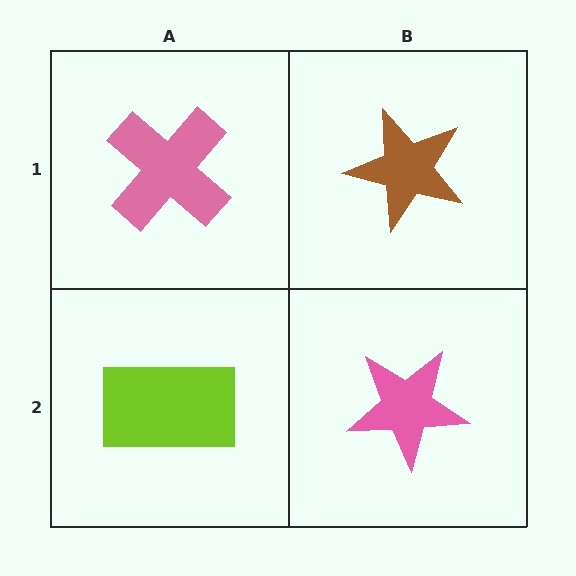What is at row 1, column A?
A pink cross.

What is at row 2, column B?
A pink star.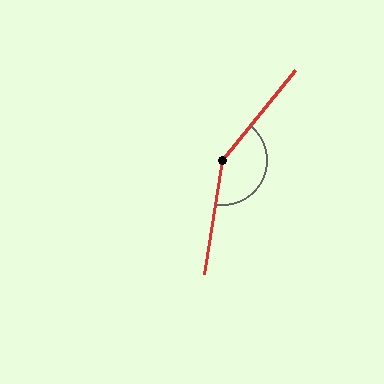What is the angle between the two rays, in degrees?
Approximately 150 degrees.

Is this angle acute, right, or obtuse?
It is obtuse.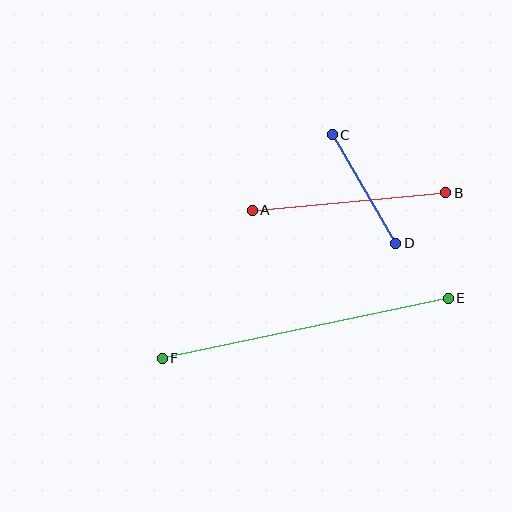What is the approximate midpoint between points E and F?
The midpoint is at approximately (305, 328) pixels.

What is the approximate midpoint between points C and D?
The midpoint is at approximately (364, 189) pixels.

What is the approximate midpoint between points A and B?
The midpoint is at approximately (349, 201) pixels.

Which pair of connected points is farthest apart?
Points E and F are farthest apart.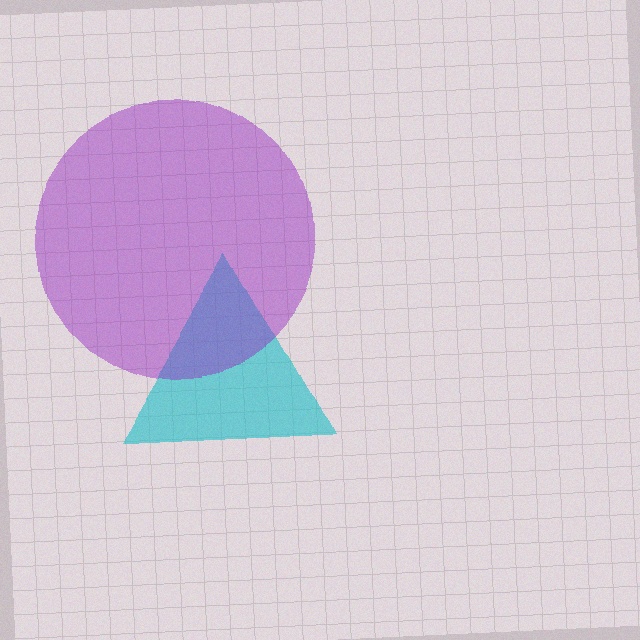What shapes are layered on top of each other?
The layered shapes are: a cyan triangle, a purple circle.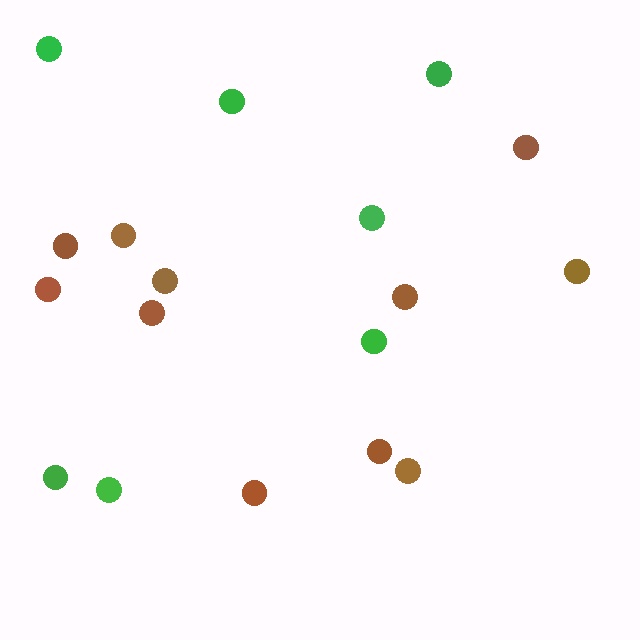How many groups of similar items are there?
There are 2 groups: one group of green circles (7) and one group of brown circles (11).